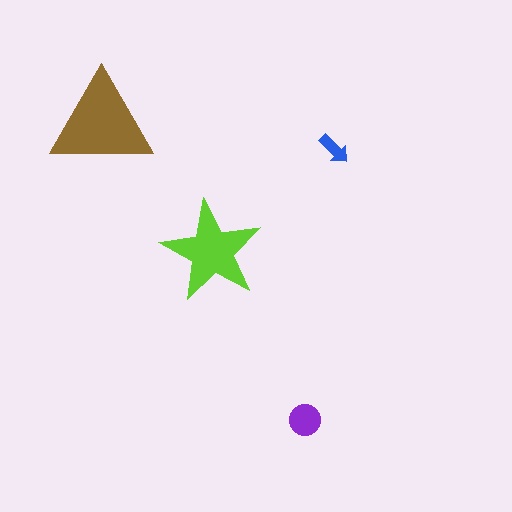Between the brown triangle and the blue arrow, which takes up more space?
The brown triangle.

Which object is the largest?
The brown triangle.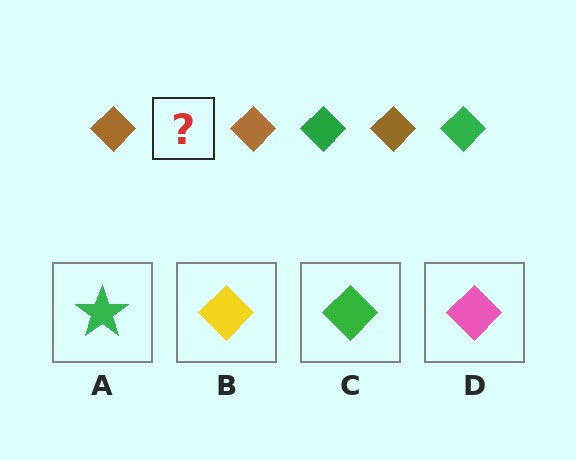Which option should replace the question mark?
Option C.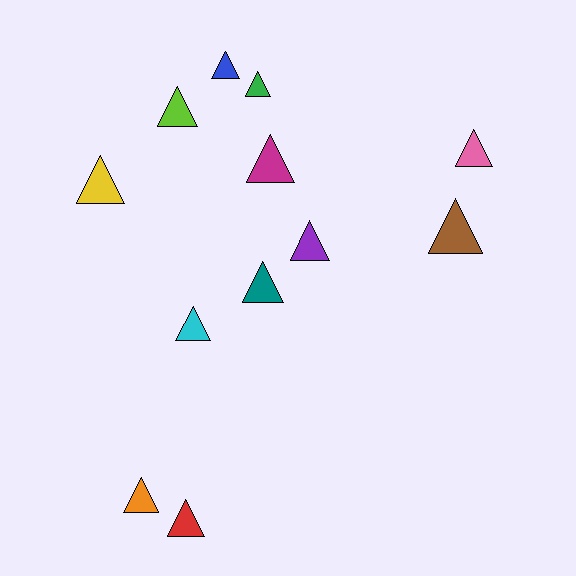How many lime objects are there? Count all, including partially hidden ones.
There is 1 lime object.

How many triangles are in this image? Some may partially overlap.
There are 12 triangles.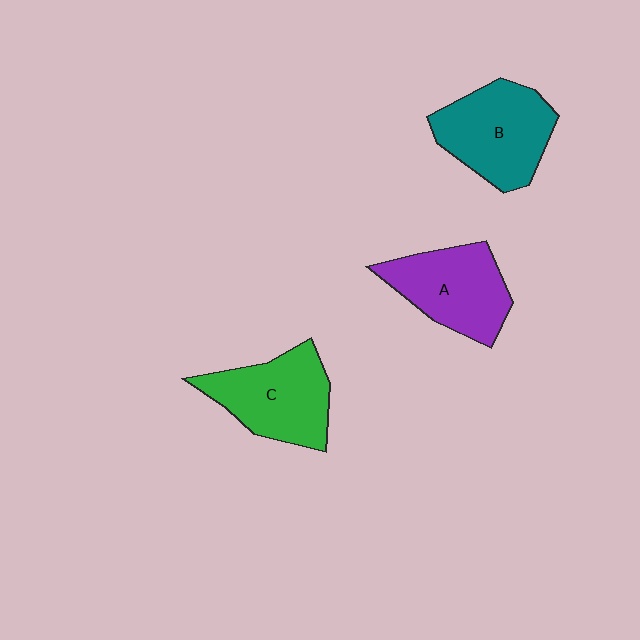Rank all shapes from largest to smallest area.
From largest to smallest: B (teal), C (green), A (purple).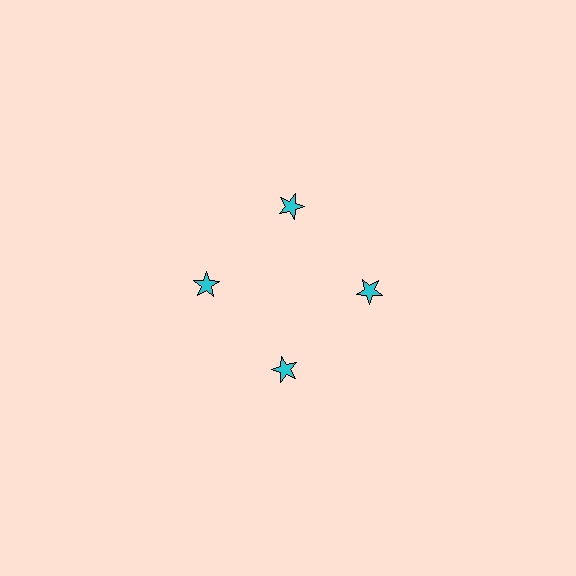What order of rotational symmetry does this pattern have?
This pattern has 4-fold rotational symmetry.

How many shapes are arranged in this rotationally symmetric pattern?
There are 4 shapes, arranged in 4 groups of 1.